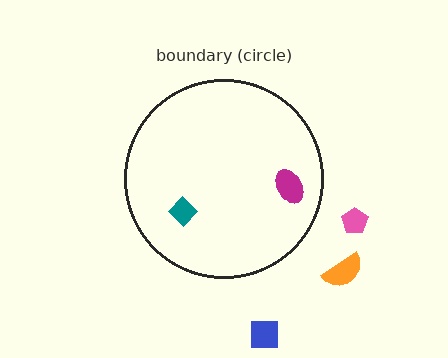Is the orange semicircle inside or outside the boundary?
Outside.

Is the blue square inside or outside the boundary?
Outside.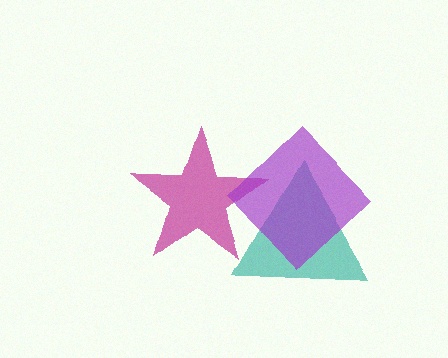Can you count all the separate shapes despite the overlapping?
Yes, there are 3 separate shapes.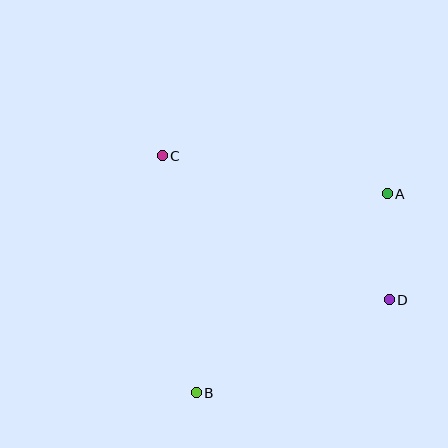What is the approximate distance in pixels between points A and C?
The distance between A and C is approximately 228 pixels.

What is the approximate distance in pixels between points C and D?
The distance between C and D is approximately 269 pixels.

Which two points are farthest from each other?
Points A and B are farthest from each other.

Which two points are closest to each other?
Points A and D are closest to each other.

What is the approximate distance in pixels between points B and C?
The distance between B and C is approximately 239 pixels.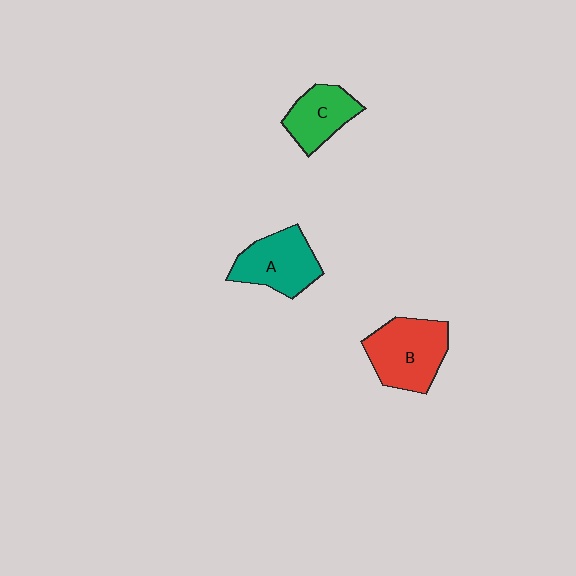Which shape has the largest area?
Shape B (red).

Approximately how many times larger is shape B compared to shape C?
Approximately 1.4 times.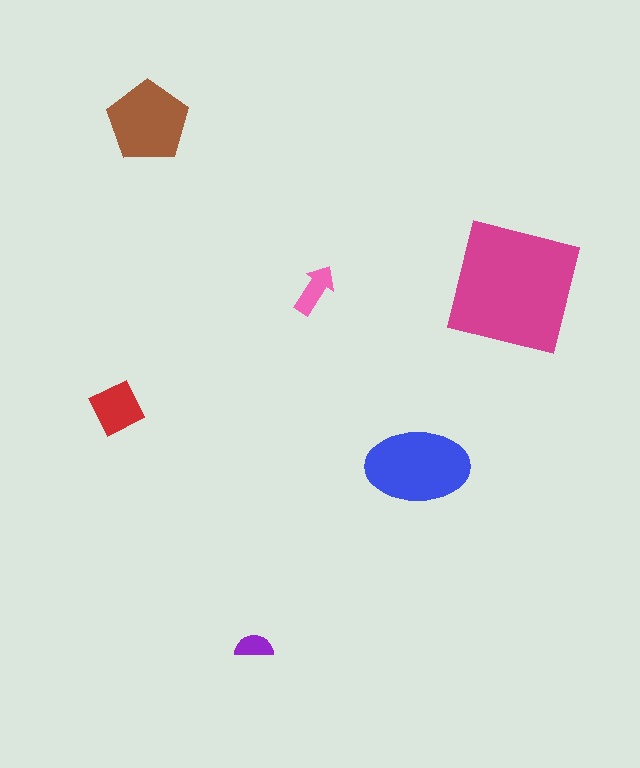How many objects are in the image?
There are 6 objects in the image.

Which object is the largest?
The magenta square.